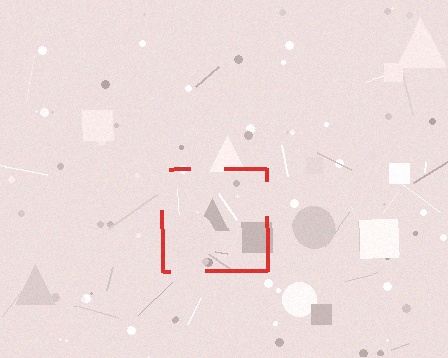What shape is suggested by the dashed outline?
The dashed outline suggests a square.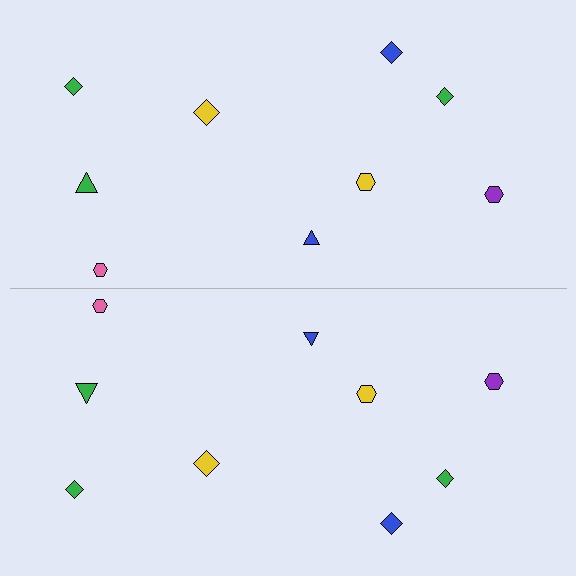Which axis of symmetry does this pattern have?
The pattern has a horizontal axis of symmetry running through the center of the image.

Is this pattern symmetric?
Yes, this pattern has bilateral (reflection) symmetry.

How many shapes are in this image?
There are 18 shapes in this image.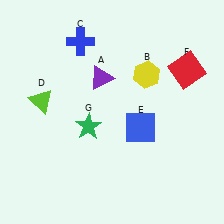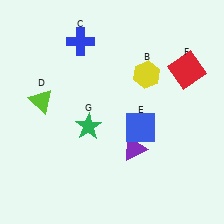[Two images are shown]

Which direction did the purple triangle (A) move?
The purple triangle (A) moved down.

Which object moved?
The purple triangle (A) moved down.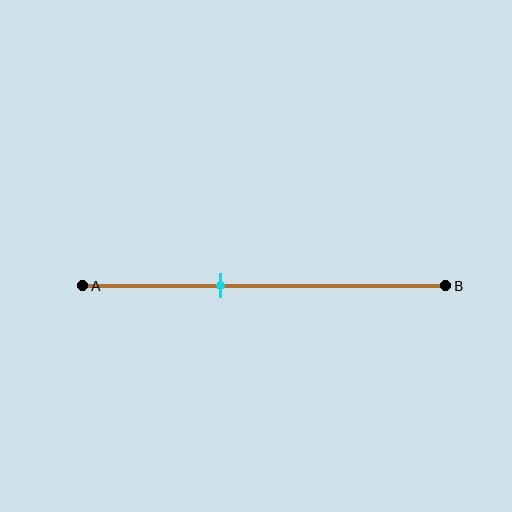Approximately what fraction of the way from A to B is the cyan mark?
The cyan mark is approximately 40% of the way from A to B.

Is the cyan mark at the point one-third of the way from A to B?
No, the mark is at about 40% from A, not at the 33% one-third point.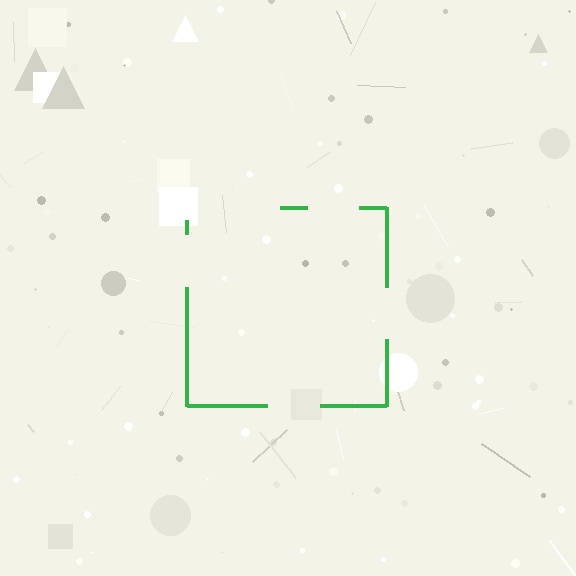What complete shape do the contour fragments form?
The contour fragments form a square.